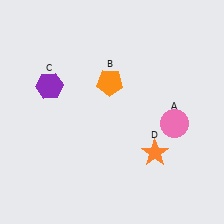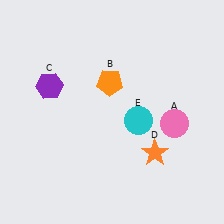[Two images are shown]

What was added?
A cyan circle (E) was added in Image 2.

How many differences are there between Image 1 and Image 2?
There is 1 difference between the two images.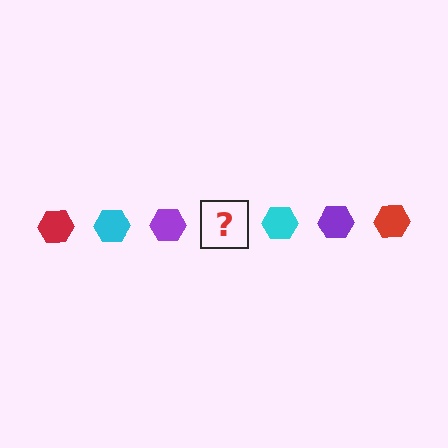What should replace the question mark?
The question mark should be replaced with a red hexagon.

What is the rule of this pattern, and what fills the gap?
The rule is that the pattern cycles through red, cyan, purple hexagons. The gap should be filled with a red hexagon.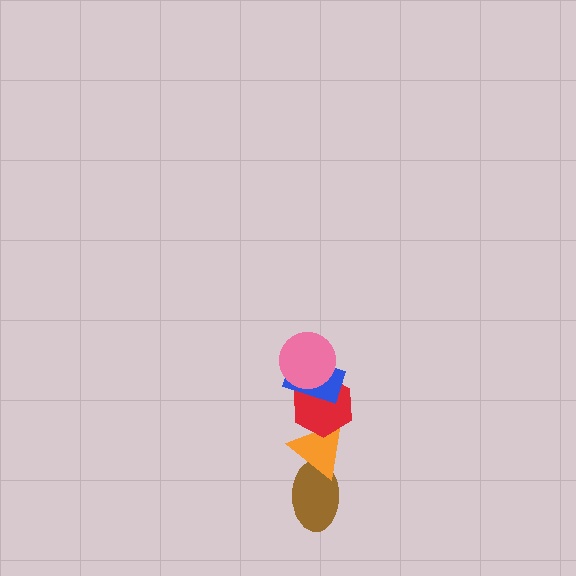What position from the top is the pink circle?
The pink circle is 1st from the top.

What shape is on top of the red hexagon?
The blue rectangle is on top of the red hexagon.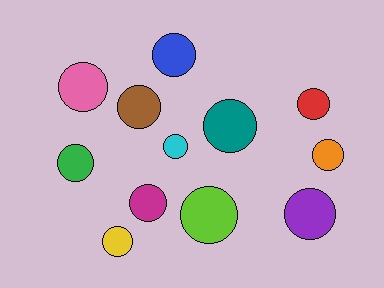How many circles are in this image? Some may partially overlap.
There are 12 circles.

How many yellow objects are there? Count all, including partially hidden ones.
There is 1 yellow object.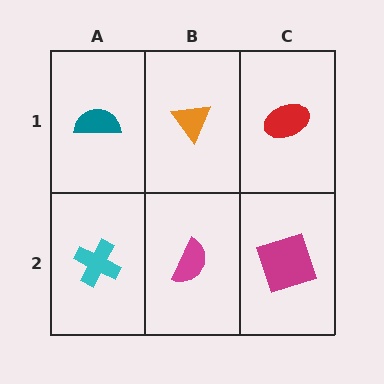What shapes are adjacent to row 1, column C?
A magenta square (row 2, column C), an orange triangle (row 1, column B).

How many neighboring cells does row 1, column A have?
2.